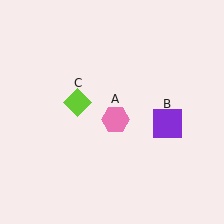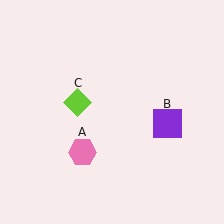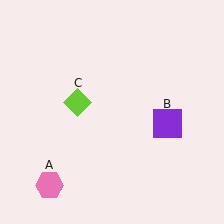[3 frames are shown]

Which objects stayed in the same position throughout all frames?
Purple square (object B) and lime diamond (object C) remained stationary.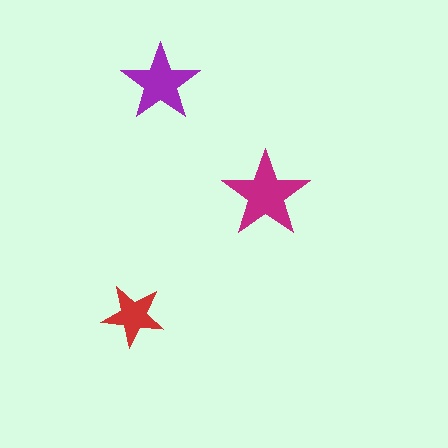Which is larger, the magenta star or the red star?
The magenta one.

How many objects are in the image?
There are 3 objects in the image.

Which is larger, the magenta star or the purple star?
The magenta one.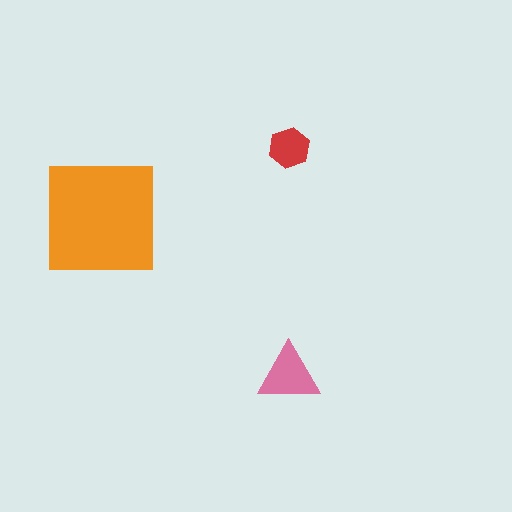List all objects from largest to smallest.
The orange square, the pink triangle, the red hexagon.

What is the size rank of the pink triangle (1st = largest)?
2nd.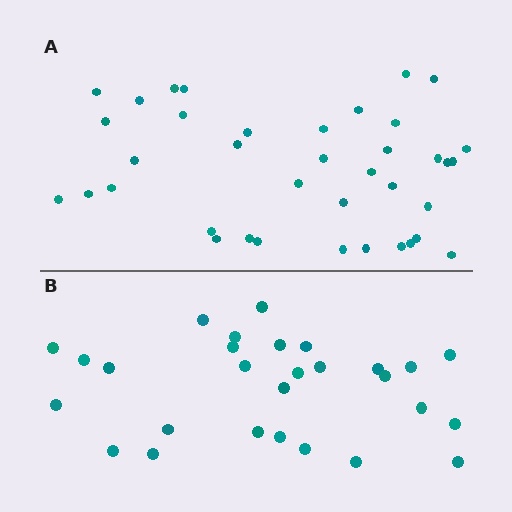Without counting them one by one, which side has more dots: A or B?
Region A (the top region) has more dots.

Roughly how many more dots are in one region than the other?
Region A has roughly 10 or so more dots than region B.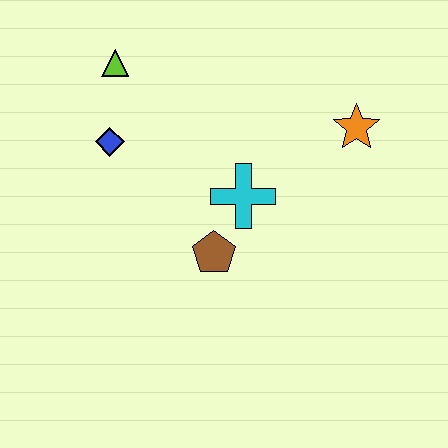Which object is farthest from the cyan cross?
The lime triangle is farthest from the cyan cross.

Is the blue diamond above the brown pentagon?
Yes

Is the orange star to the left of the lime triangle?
No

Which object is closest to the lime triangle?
The blue diamond is closest to the lime triangle.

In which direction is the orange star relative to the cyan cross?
The orange star is to the right of the cyan cross.